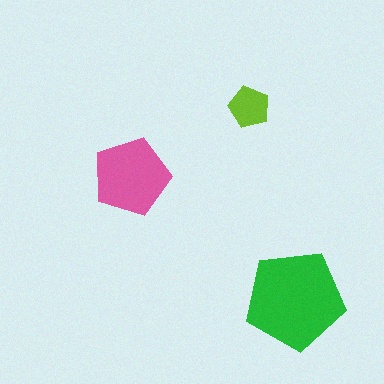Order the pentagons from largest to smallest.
the green one, the pink one, the lime one.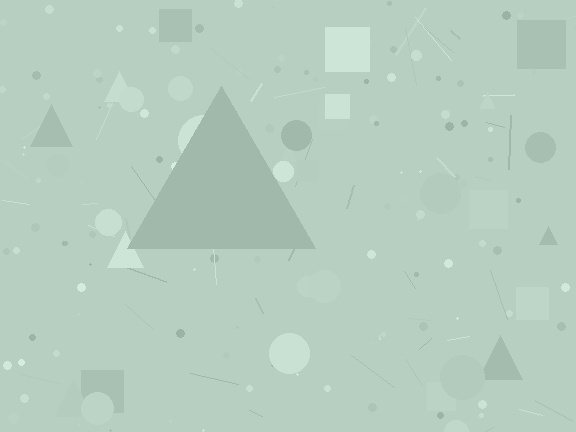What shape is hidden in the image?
A triangle is hidden in the image.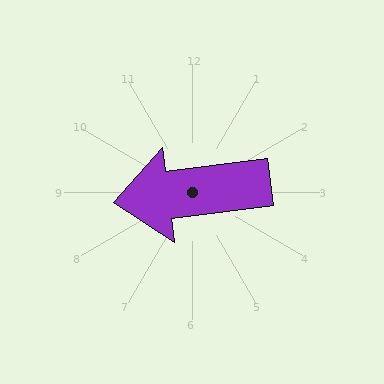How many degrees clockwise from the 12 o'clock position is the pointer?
Approximately 263 degrees.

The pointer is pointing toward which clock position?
Roughly 9 o'clock.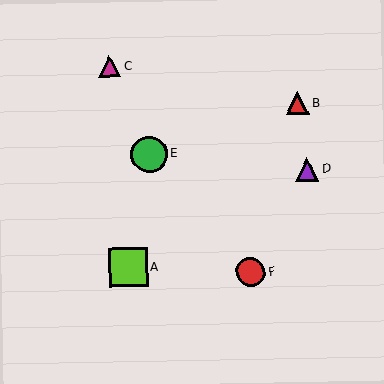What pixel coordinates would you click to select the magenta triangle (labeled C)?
Click at (110, 66) to select the magenta triangle C.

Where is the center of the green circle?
The center of the green circle is at (149, 154).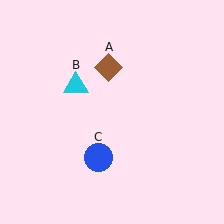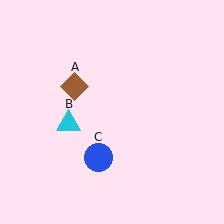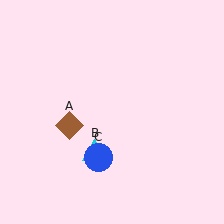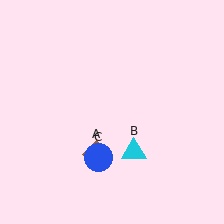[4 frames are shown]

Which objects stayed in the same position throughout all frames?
Blue circle (object C) remained stationary.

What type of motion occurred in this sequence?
The brown diamond (object A), cyan triangle (object B) rotated counterclockwise around the center of the scene.